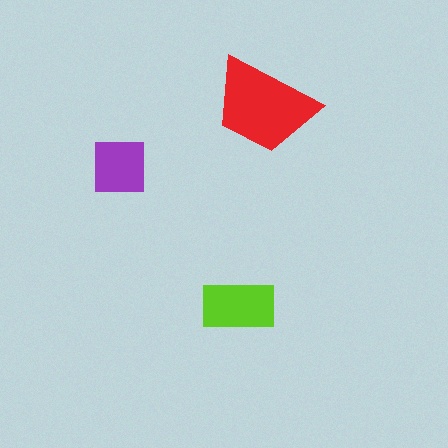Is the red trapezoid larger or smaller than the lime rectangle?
Larger.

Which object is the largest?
The red trapezoid.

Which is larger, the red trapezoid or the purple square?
The red trapezoid.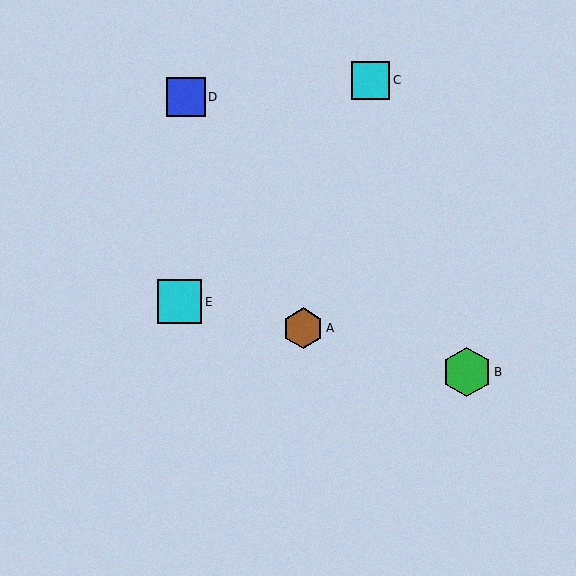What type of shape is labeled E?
Shape E is a cyan square.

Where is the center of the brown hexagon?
The center of the brown hexagon is at (303, 328).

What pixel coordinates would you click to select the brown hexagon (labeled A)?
Click at (303, 328) to select the brown hexagon A.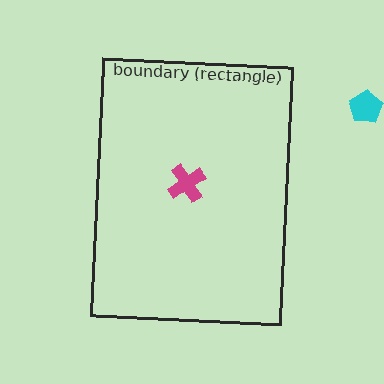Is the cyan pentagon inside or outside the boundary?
Outside.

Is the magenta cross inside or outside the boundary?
Inside.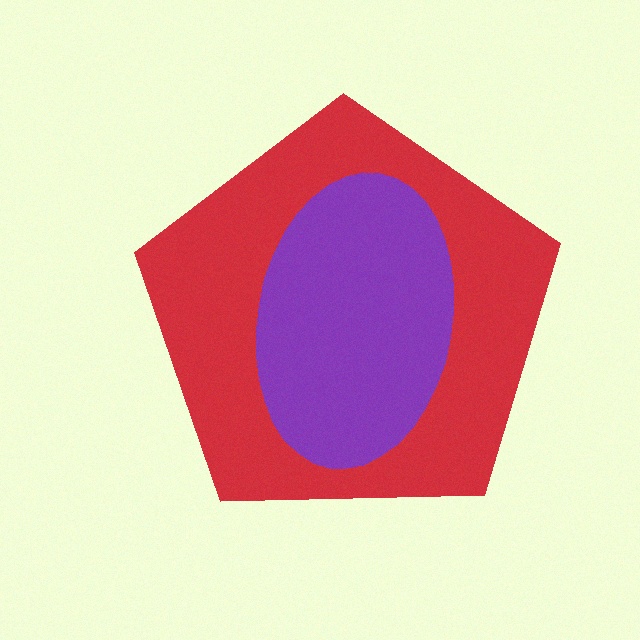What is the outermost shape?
The red pentagon.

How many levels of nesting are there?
2.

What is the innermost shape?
The purple ellipse.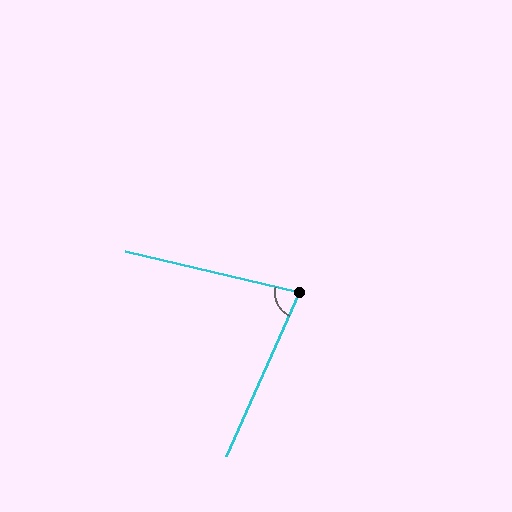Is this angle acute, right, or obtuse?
It is acute.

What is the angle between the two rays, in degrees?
Approximately 79 degrees.